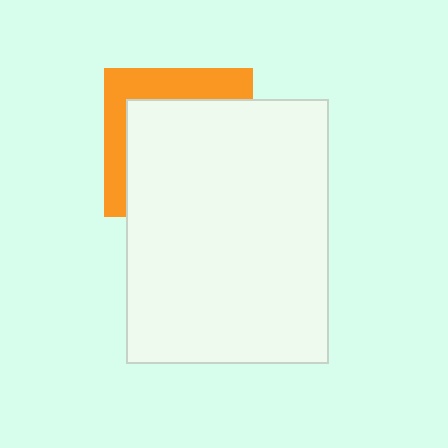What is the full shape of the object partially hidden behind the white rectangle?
The partially hidden object is an orange square.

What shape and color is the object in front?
The object in front is a white rectangle.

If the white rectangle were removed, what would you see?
You would see the complete orange square.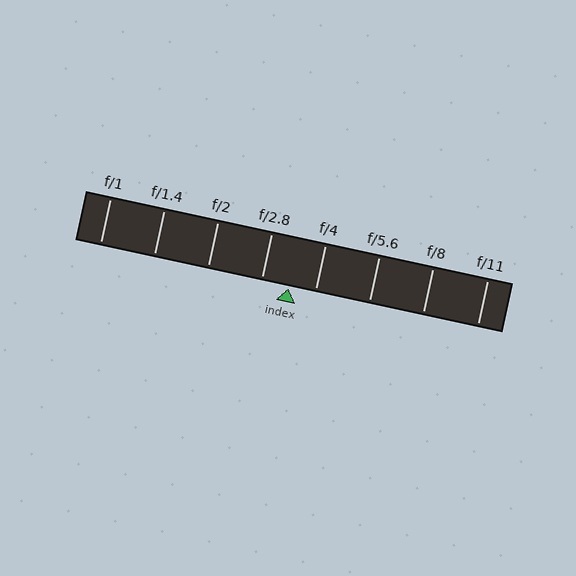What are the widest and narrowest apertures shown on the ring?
The widest aperture shown is f/1 and the narrowest is f/11.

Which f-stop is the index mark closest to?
The index mark is closest to f/4.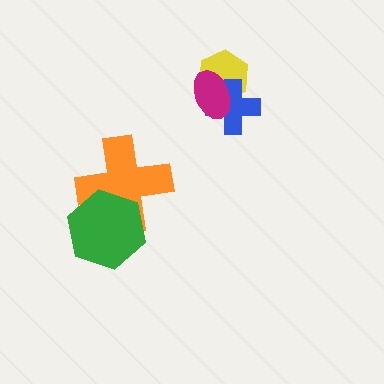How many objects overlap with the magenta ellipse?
2 objects overlap with the magenta ellipse.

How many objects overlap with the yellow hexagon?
2 objects overlap with the yellow hexagon.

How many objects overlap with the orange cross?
1 object overlaps with the orange cross.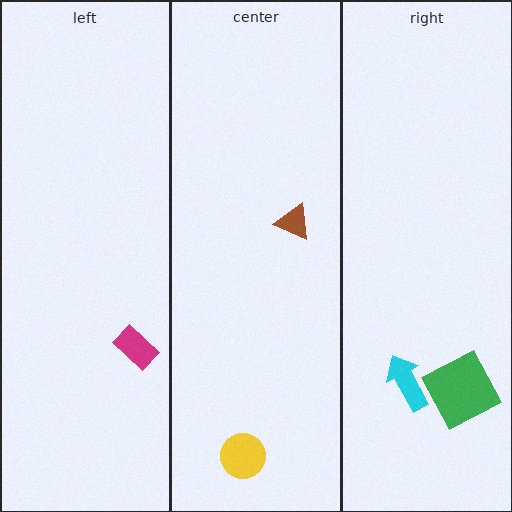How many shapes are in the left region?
1.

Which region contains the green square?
The right region.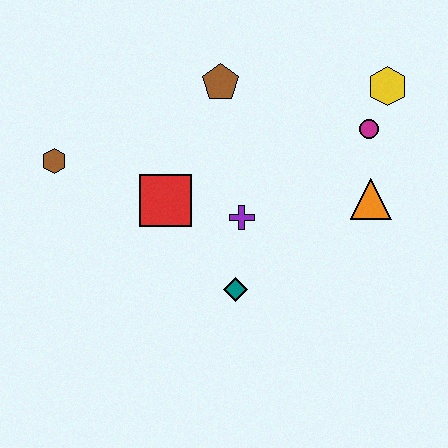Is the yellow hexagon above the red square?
Yes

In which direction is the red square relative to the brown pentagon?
The red square is below the brown pentagon.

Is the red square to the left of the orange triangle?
Yes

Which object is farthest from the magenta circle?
The brown hexagon is farthest from the magenta circle.